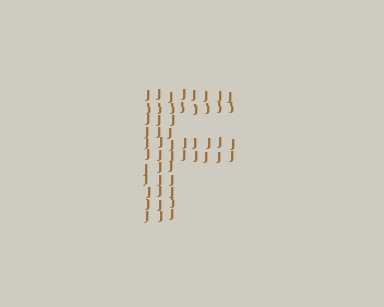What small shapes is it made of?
It is made of small letter J's.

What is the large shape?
The large shape is the letter F.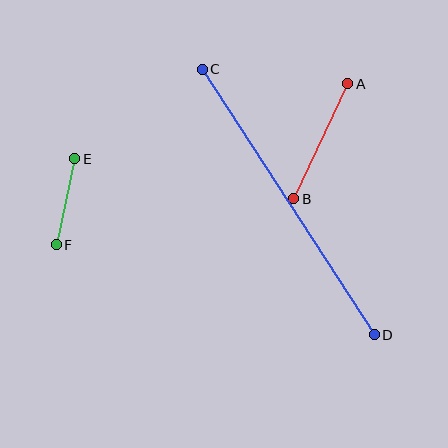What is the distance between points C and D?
The distance is approximately 316 pixels.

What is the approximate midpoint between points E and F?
The midpoint is at approximately (65, 202) pixels.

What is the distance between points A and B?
The distance is approximately 127 pixels.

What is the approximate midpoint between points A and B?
The midpoint is at approximately (321, 141) pixels.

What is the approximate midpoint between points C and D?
The midpoint is at approximately (288, 202) pixels.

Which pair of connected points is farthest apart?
Points C and D are farthest apart.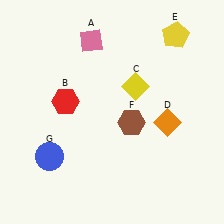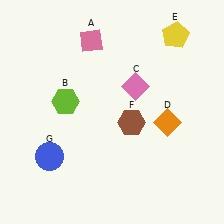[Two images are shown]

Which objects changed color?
B changed from red to lime. C changed from yellow to pink.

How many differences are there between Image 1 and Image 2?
There are 2 differences between the two images.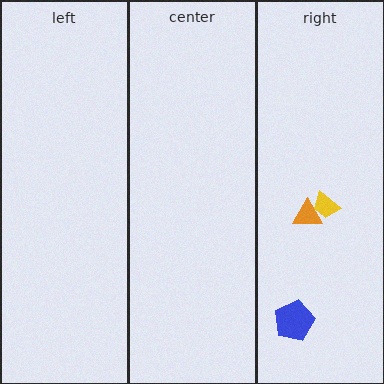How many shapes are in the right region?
3.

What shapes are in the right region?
The blue pentagon, the yellow trapezoid, the orange triangle.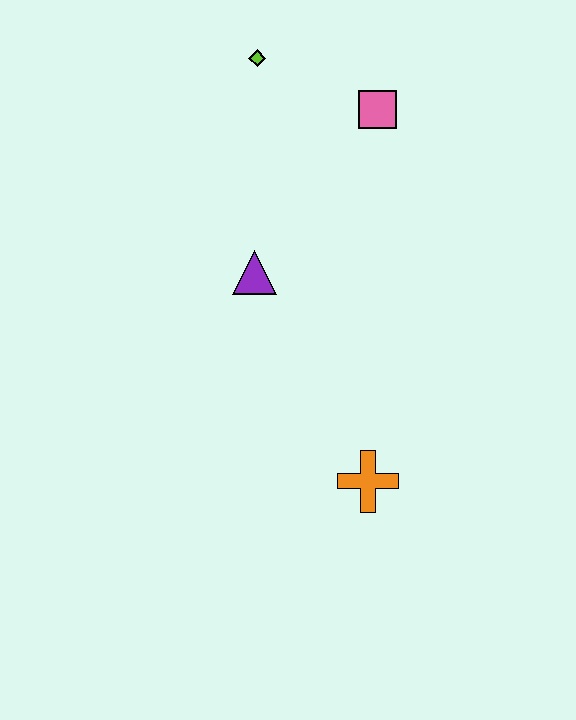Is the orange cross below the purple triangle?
Yes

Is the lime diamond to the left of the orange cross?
Yes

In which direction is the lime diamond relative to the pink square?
The lime diamond is to the left of the pink square.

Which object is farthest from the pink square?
The orange cross is farthest from the pink square.